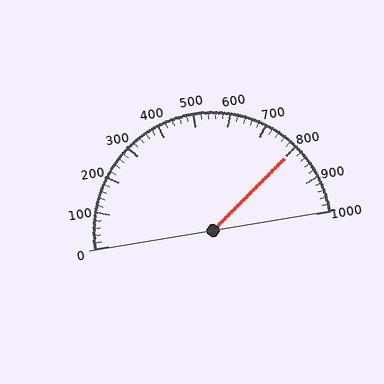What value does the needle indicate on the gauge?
The needle indicates approximately 800.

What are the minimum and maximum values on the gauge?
The gauge ranges from 0 to 1000.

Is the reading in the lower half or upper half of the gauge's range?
The reading is in the upper half of the range (0 to 1000).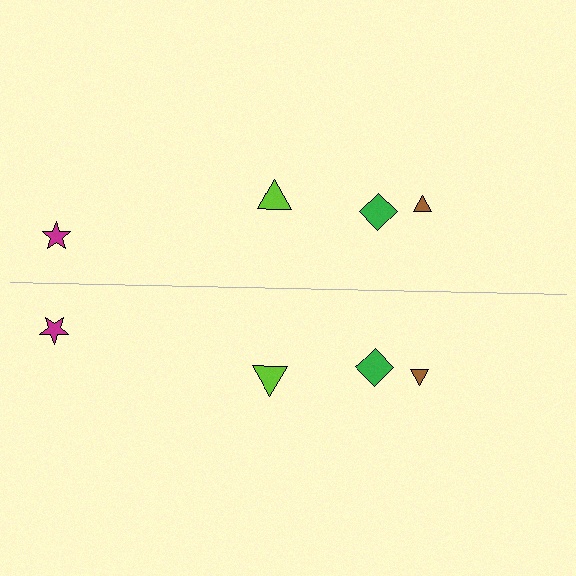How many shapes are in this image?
There are 8 shapes in this image.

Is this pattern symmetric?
Yes, this pattern has bilateral (reflection) symmetry.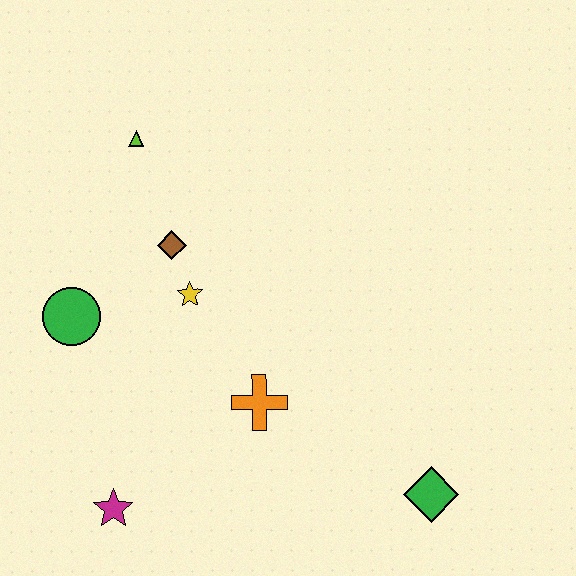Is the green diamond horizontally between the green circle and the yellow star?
No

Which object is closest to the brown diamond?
The yellow star is closest to the brown diamond.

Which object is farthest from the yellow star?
The green diamond is farthest from the yellow star.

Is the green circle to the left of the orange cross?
Yes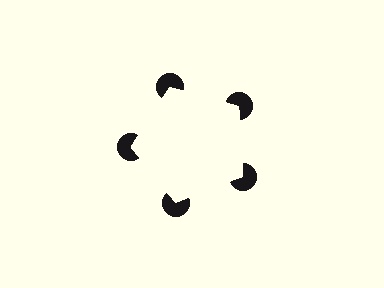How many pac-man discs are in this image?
There are 5 — one at each vertex of the illusory pentagon.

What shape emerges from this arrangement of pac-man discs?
An illusory pentagon — its edges are inferred from the aligned wedge cuts in the pac-man discs, not physically drawn.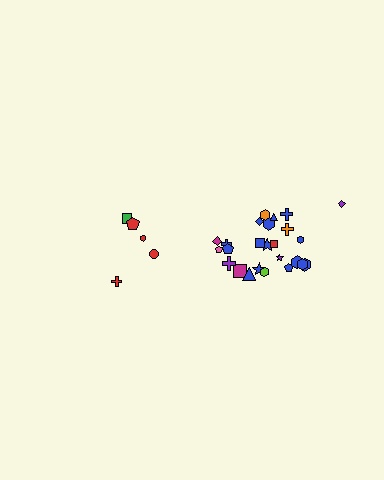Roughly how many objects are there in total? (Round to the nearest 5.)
Roughly 30 objects in total.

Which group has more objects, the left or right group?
The right group.